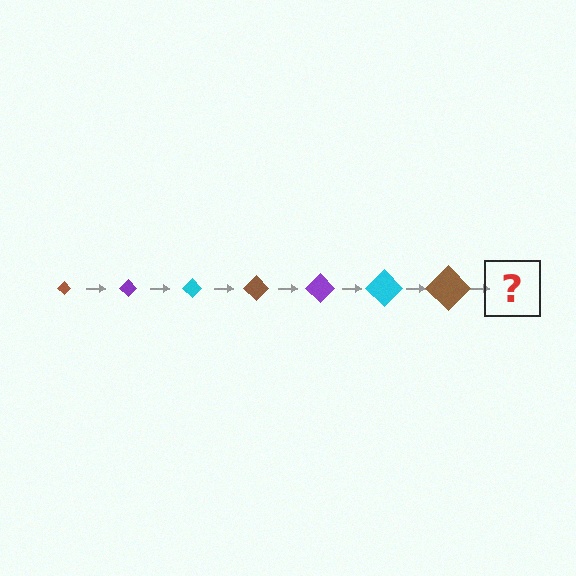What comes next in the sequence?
The next element should be a purple diamond, larger than the previous one.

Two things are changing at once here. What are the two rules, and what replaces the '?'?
The two rules are that the diamond grows larger each step and the color cycles through brown, purple, and cyan. The '?' should be a purple diamond, larger than the previous one.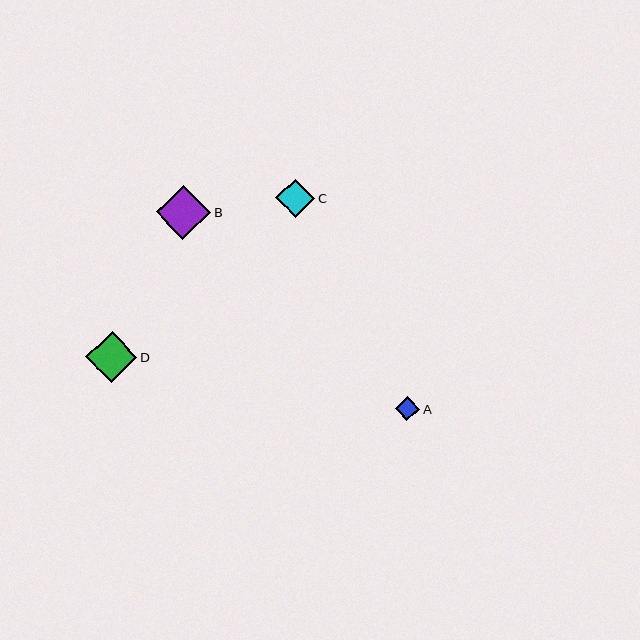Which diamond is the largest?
Diamond B is the largest with a size of approximately 54 pixels.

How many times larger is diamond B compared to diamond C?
Diamond B is approximately 1.4 times the size of diamond C.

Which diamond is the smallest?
Diamond A is the smallest with a size of approximately 24 pixels.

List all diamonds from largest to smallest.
From largest to smallest: B, D, C, A.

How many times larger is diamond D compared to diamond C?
Diamond D is approximately 1.3 times the size of diamond C.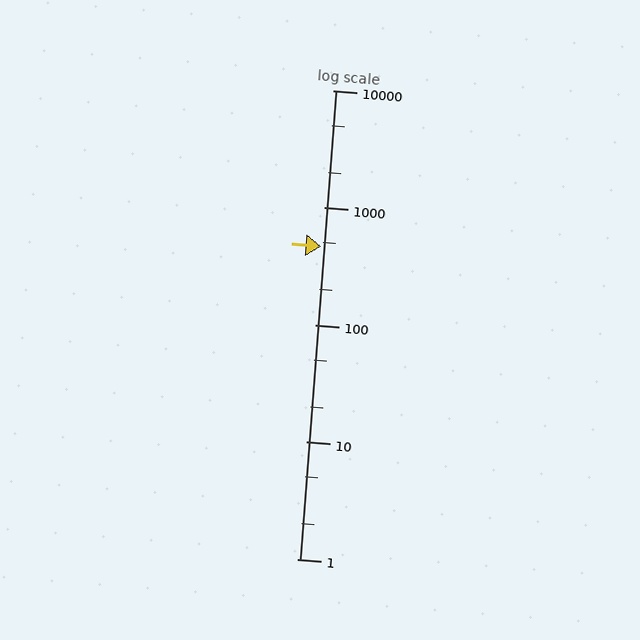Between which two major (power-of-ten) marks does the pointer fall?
The pointer is between 100 and 1000.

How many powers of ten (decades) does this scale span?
The scale spans 4 decades, from 1 to 10000.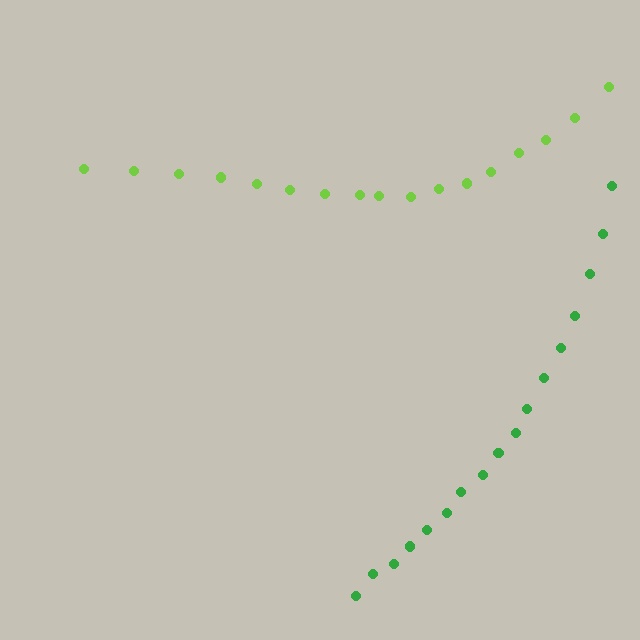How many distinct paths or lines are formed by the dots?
There are 2 distinct paths.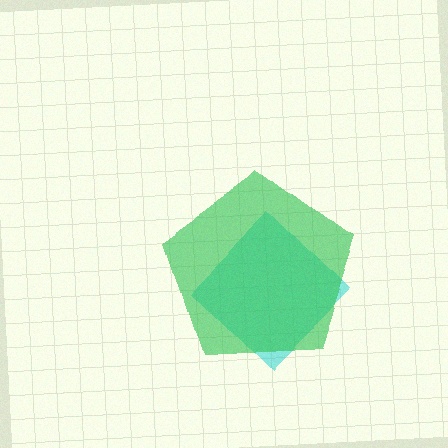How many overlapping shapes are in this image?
There are 2 overlapping shapes in the image.